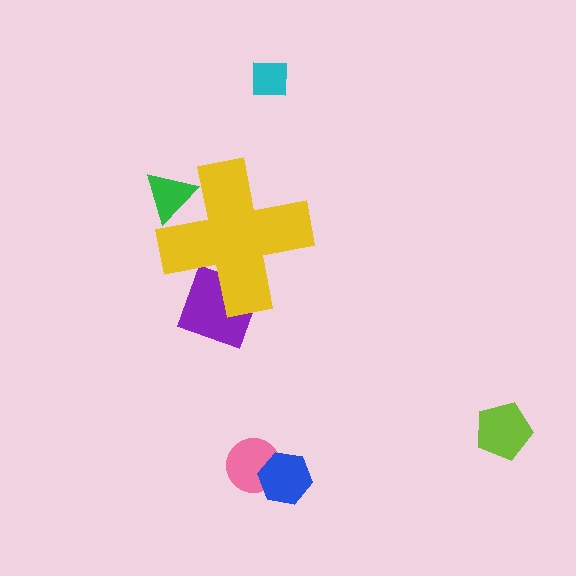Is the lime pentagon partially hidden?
No, the lime pentagon is fully visible.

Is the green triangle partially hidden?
Yes, the green triangle is partially hidden behind the yellow cross.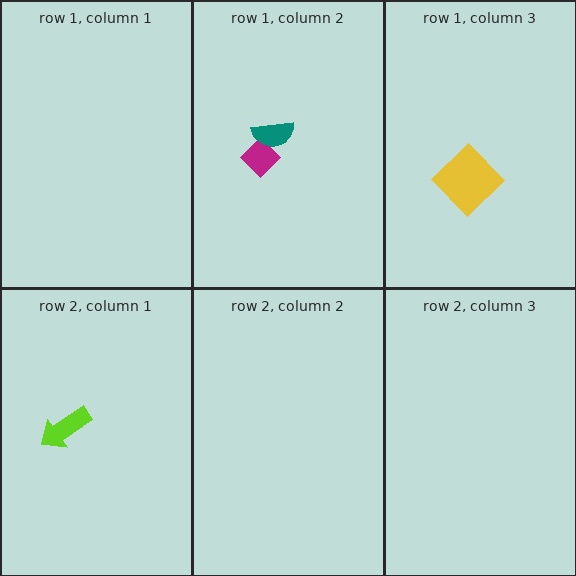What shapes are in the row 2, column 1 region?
The lime arrow.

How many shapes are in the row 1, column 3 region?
1.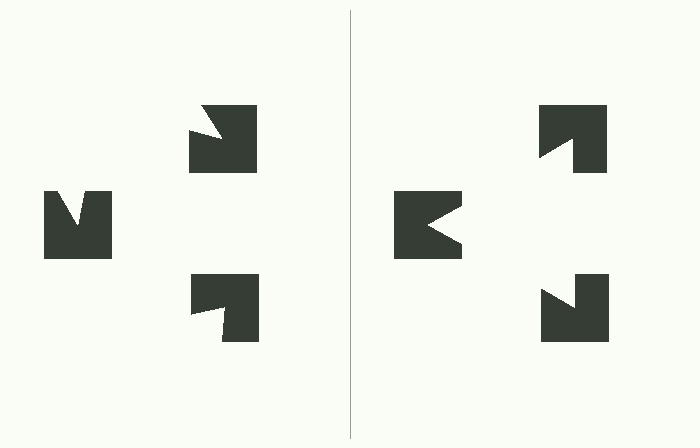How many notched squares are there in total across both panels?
6 — 3 on each side.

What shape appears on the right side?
An illusory triangle.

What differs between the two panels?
The notched squares are positioned identically on both sides; only the wedge orientations differ. On the right they align to a triangle; on the left they are misaligned.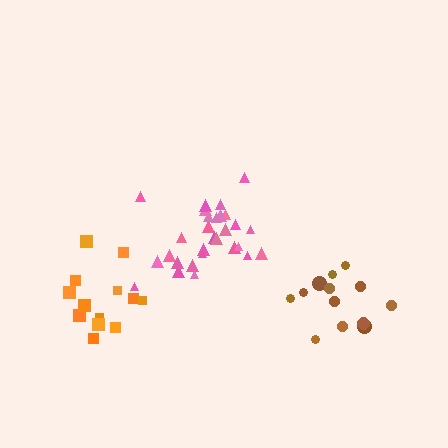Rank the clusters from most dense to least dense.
brown, pink, orange.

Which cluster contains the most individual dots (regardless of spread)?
Pink (29).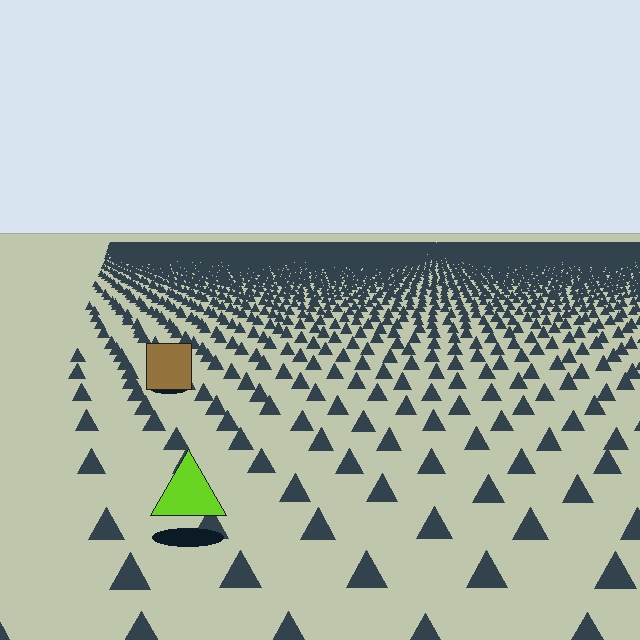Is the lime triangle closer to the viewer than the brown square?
Yes. The lime triangle is closer — you can tell from the texture gradient: the ground texture is coarser near it.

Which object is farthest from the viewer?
The brown square is farthest from the viewer. It appears smaller and the ground texture around it is denser.